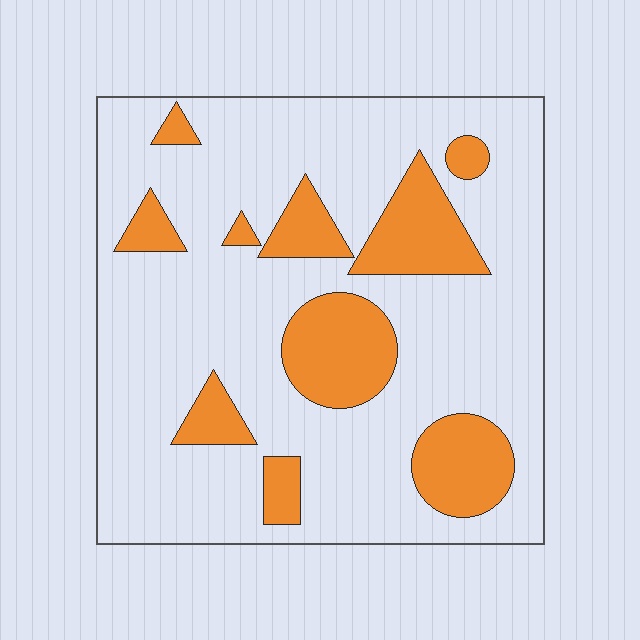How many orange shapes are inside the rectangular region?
10.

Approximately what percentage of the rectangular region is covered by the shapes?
Approximately 20%.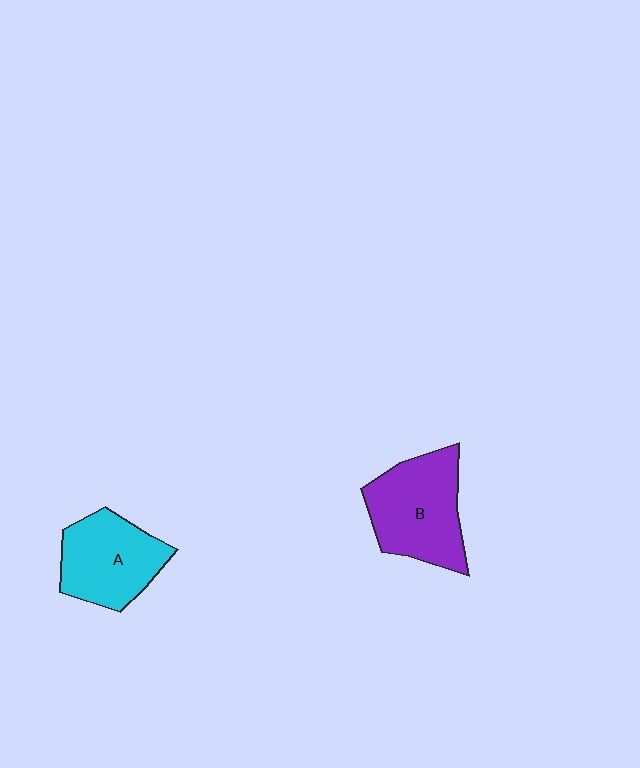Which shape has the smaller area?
Shape A (cyan).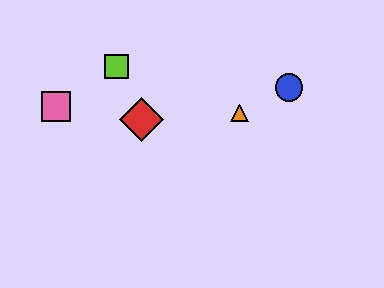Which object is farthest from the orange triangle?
The pink square is farthest from the orange triangle.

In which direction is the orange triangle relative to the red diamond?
The orange triangle is to the right of the red diamond.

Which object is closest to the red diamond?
The lime square is closest to the red diamond.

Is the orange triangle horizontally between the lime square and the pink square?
No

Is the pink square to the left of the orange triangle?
Yes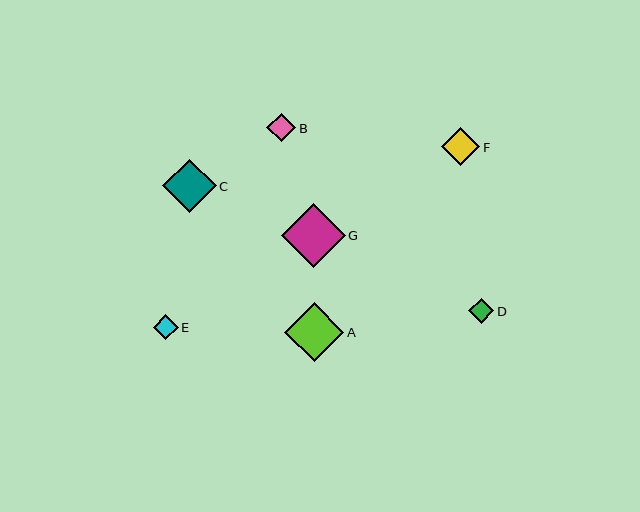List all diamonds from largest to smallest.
From largest to smallest: G, A, C, F, B, E, D.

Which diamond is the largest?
Diamond G is the largest with a size of approximately 64 pixels.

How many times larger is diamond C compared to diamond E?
Diamond C is approximately 2.1 times the size of diamond E.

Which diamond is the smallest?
Diamond D is the smallest with a size of approximately 25 pixels.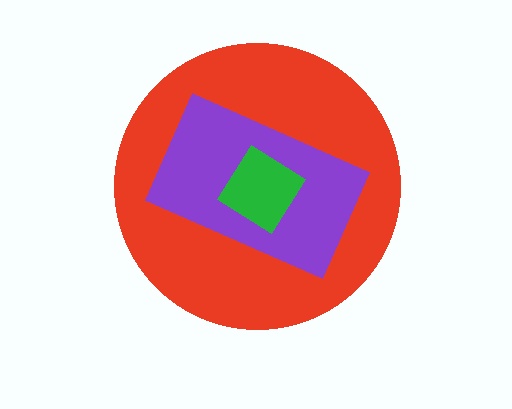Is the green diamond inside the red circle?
Yes.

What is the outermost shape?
The red circle.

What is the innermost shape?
The green diamond.